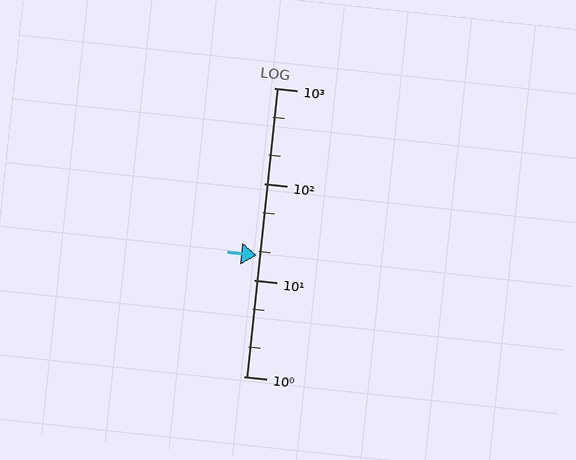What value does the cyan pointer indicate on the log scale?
The pointer indicates approximately 18.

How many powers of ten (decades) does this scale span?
The scale spans 3 decades, from 1 to 1000.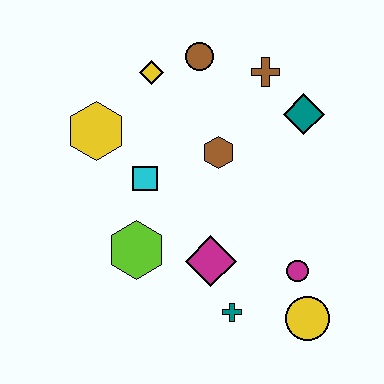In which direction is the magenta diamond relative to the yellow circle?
The magenta diamond is to the left of the yellow circle.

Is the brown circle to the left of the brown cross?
Yes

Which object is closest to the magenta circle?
The yellow circle is closest to the magenta circle.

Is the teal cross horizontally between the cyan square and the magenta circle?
Yes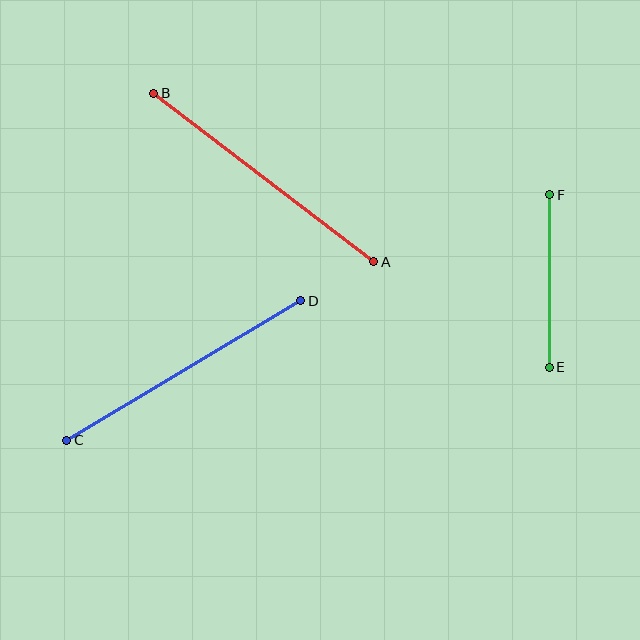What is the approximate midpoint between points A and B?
The midpoint is at approximately (264, 178) pixels.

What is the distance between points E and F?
The distance is approximately 172 pixels.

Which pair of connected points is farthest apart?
Points A and B are farthest apart.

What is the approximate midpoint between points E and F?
The midpoint is at approximately (549, 281) pixels.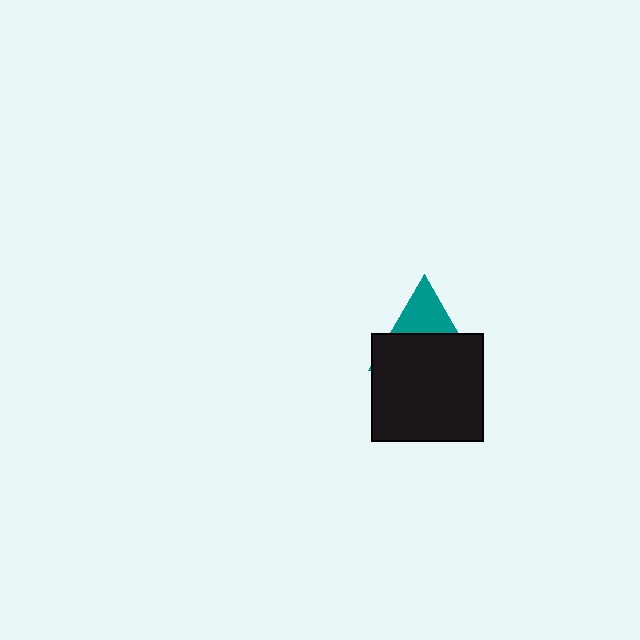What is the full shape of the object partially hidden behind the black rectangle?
The partially hidden object is a teal triangle.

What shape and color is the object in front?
The object in front is a black rectangle.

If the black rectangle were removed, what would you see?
You would see the complete teal triangle.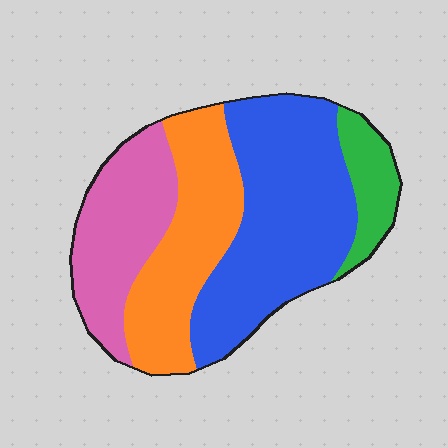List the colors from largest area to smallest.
From largest to smallest: blue, orange, pink, green.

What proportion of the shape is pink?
Pink covers about 25% of the shape.